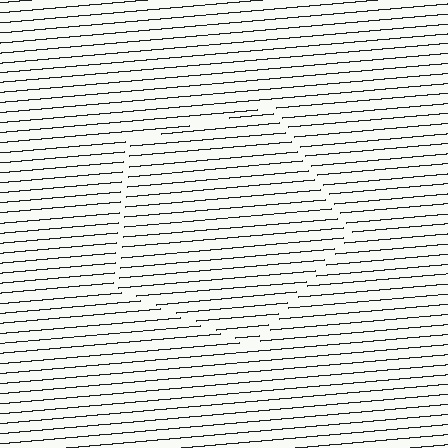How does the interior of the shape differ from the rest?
The interior of the shape contains the same grating, shifted by half a period — the contour is defined by the phase discontinuity where line-ends from the inner and outer gratings abut.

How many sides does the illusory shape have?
5 sides — the line-ends trace a pentagon.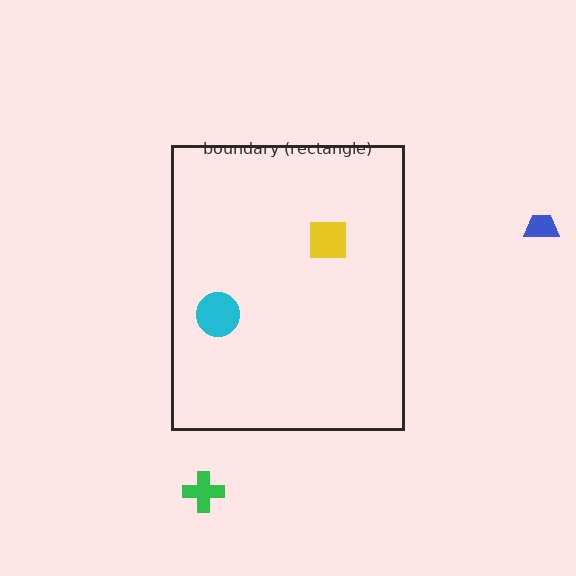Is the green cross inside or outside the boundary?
Outside.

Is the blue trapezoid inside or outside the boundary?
Outside.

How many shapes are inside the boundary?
2 inside, 2 outside.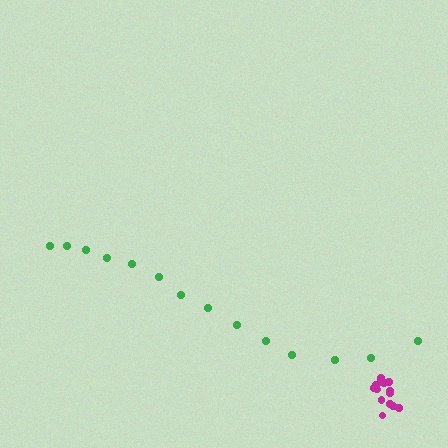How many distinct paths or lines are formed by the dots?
There are 2 distinct paths.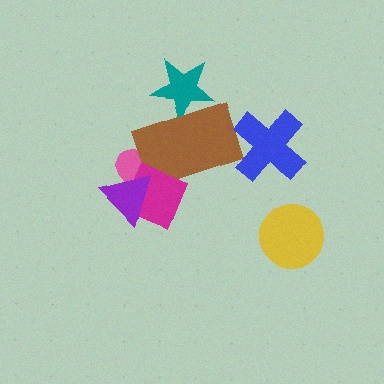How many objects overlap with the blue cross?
0 objects overlap with the blue cross.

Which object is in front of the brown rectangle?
The magenta square is in front of the brown rectangle.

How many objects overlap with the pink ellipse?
3 objects overlap with the pink ellipse.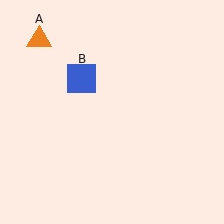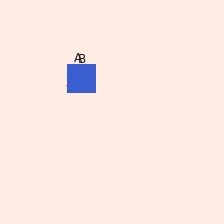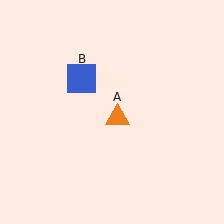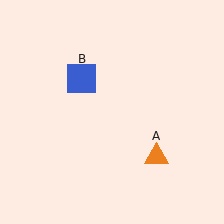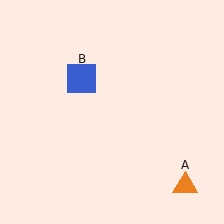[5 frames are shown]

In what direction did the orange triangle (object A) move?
The orange triangle (object A) moved down and to the right.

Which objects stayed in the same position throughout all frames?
Blue square (object B) remained stationary.